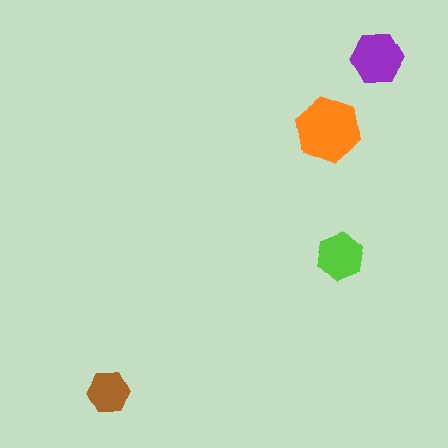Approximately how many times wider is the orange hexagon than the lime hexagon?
About 1.5 times wider.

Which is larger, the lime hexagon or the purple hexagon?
The purple one.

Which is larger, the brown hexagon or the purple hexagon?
The purple one.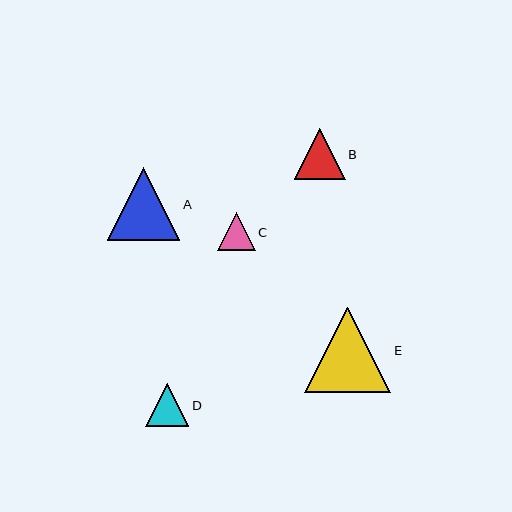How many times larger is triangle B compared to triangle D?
Triangle B is approximately 1.2 times the size of triangle D.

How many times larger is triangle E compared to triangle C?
Triangle E is approximately 2.3 times the size of triangle C.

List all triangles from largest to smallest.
From largest to smallest: E, A, B, D, C.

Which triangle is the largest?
Triangle E is the largest with a size of approximately 86 pixels.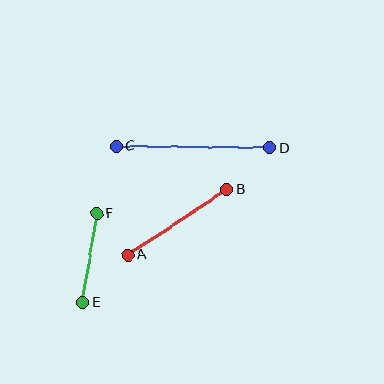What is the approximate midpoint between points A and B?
The midpoint is at approximately (177, 222) pixels.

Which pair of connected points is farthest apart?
Points C and D are farthest apart.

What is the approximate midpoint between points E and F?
The midpoint is at approximately (90, 258) pixels.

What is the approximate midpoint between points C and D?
The midpoint is at approximately (193, 147) pixels.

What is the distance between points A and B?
The distance is approximately 118 pixels.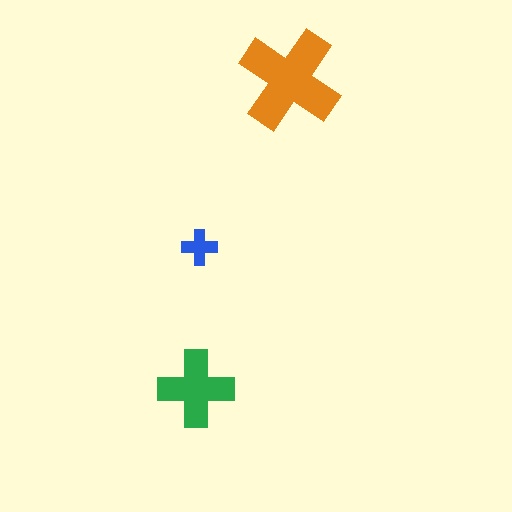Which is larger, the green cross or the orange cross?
The orange one.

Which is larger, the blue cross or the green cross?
The green one.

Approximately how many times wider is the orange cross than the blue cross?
About 3 times wider.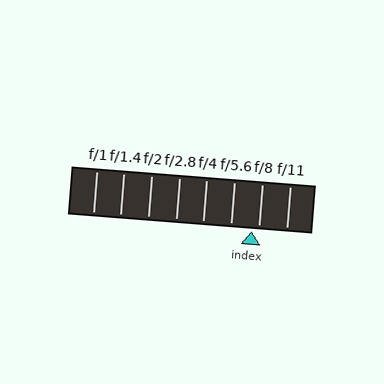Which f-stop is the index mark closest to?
The index mark is closest to f/8.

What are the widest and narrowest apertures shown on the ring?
The widest aperture shown is f/1 and the narrowest is f/11.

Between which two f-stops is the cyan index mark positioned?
The index mark is between f/5.6 and f/8.